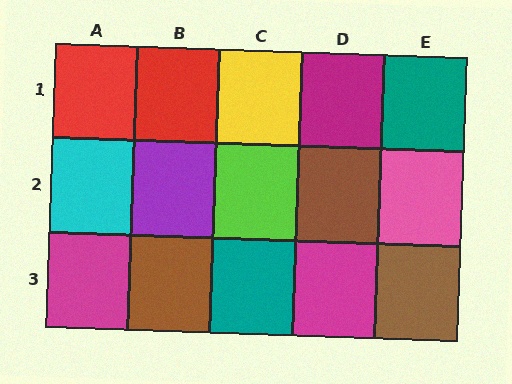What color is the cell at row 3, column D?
Magenta.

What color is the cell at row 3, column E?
Brown.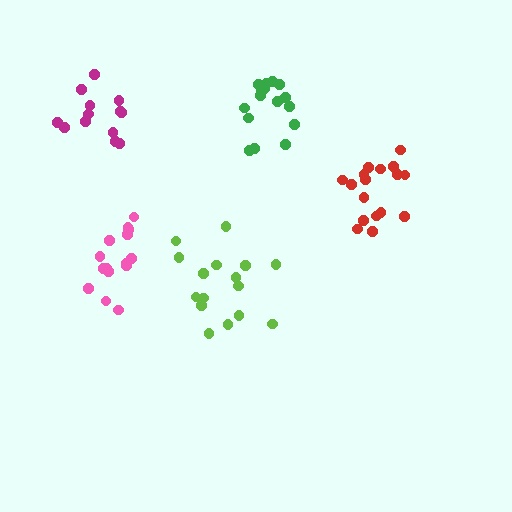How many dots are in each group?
Group 1: 16 dots, Group 2: 16 dots, Group 3: 17 dots, Group 4: 15 dots, Group 5: 13 dots (77 total).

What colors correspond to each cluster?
The clusters are colored: lime, green, red, pink, magenta.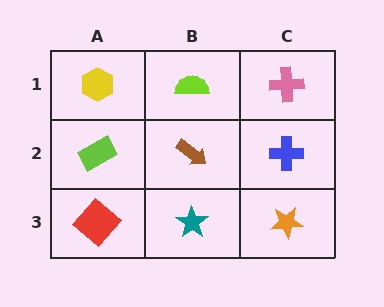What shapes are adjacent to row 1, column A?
A lime rectangle (row 2, column A), a lime semicircle (row 1, column B).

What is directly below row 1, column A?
A lime rectangle.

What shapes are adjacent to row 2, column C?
A pink cross (row 1, column C), an orange star (row 3, column C), a brown arrow (row 2, column B).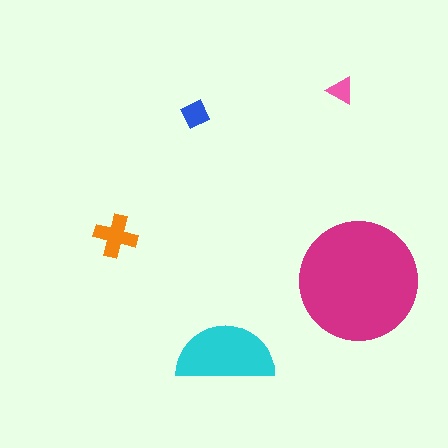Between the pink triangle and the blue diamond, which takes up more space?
The blue diamond.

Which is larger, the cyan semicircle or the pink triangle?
The cyan semicircle.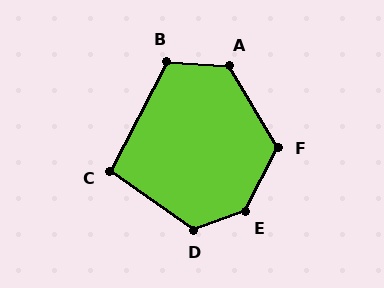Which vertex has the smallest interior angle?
C, at approximately 98 degrees.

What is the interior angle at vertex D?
Approximately 125 degrees (obtuse).